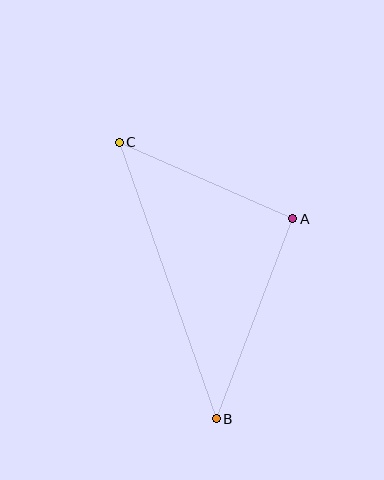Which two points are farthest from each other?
Points B and C are farthest from each other.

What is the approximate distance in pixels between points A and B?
The distance between A and B is approximately 214 pixels.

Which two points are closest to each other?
Points A and C are closest to each other.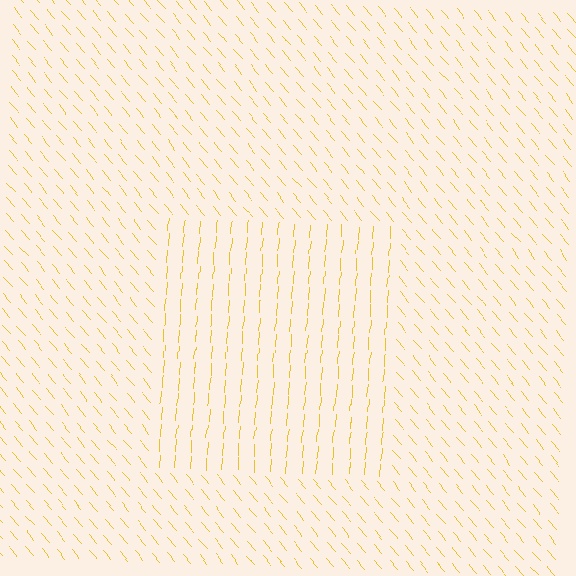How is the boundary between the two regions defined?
The boundary is defined purely by a change in line orientation (approximately 45 degrees difference). All lines are the same color and thickness.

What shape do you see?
I see a rectangle.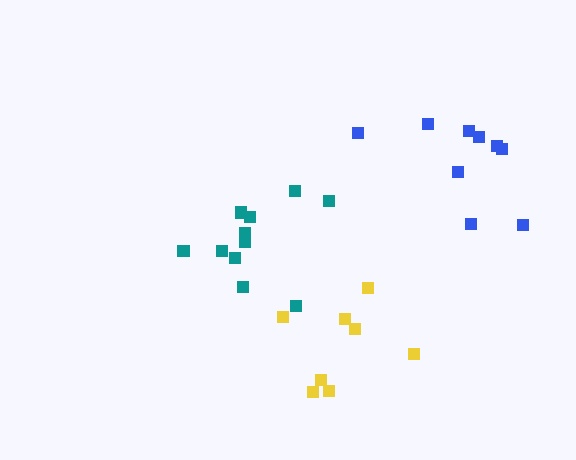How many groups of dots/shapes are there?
There are 3 groups.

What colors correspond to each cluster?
The clusters are colored: yellow, teal, blue.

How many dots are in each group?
Group 1: 8 dots, Group 2: 11 dots, Group 3: 9 dots (28 total).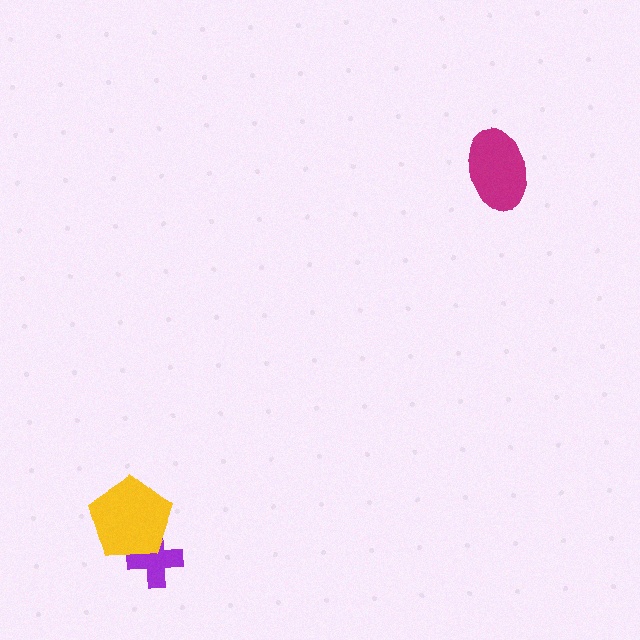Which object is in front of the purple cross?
The yellow pentagon is in front of the purple cross.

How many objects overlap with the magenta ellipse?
0 objects overlap with the magenta ellipse.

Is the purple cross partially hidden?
Yes, it is partially covered by another shape.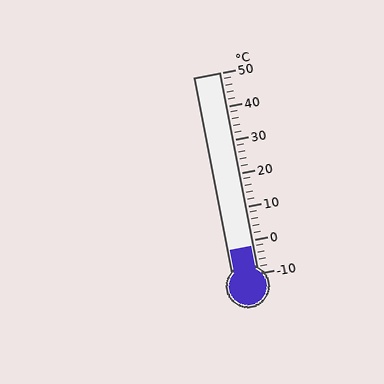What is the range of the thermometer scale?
The thermometer scale ranges from -10°C to 50°C.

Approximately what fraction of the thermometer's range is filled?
The thermometer is filled to approximately 15% of its range.